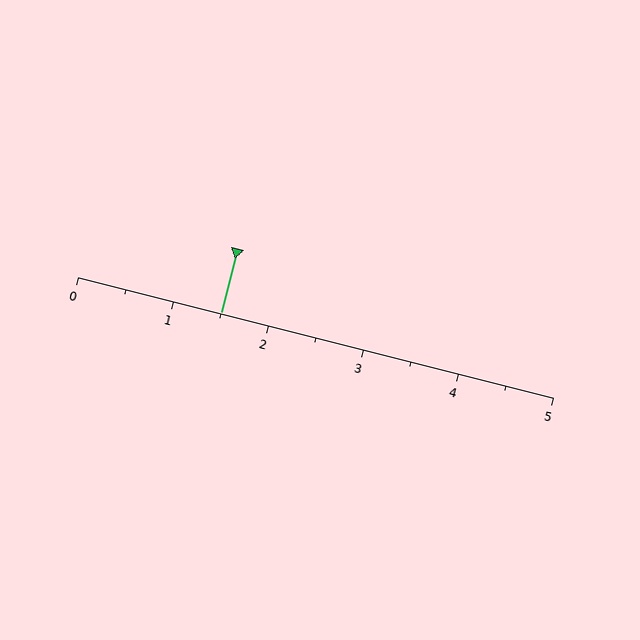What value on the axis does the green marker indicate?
The marker indicates approximately 1.5.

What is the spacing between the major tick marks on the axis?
The major ticks are spaced 1 apart.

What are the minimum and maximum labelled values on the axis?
The axis runs from 0 to 5.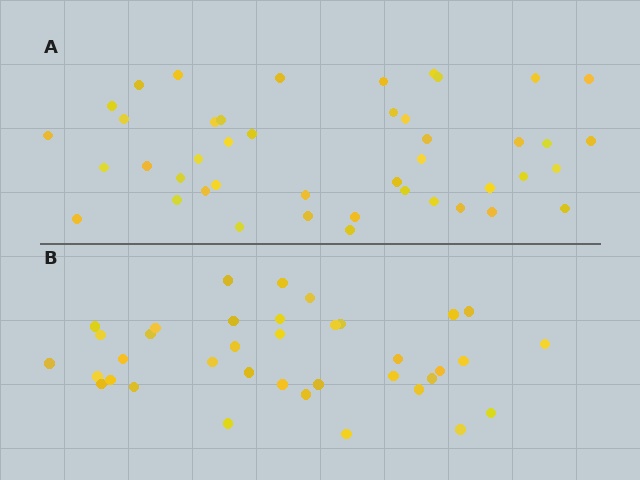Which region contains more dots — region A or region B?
Region A (the top region) has more dots.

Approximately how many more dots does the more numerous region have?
Region A has roughly 8 or so more dots than region B.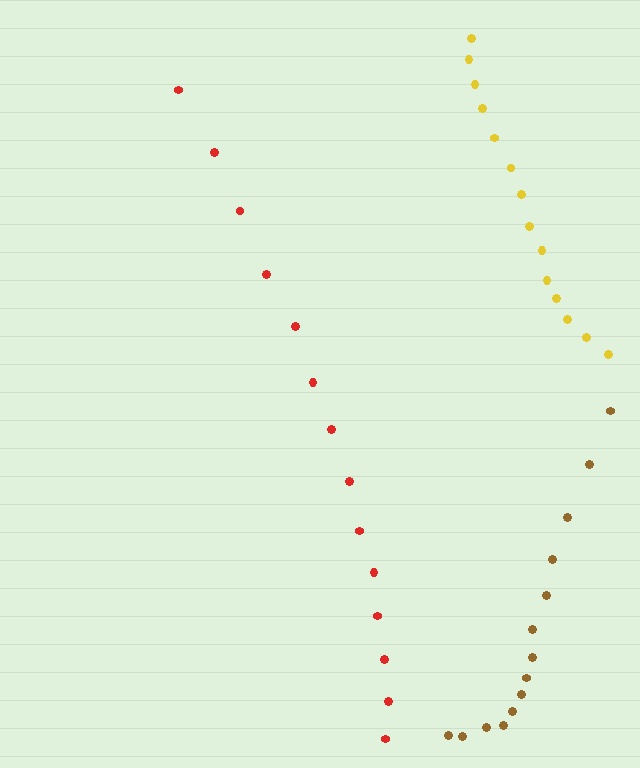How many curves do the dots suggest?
There are 3 distinct paths.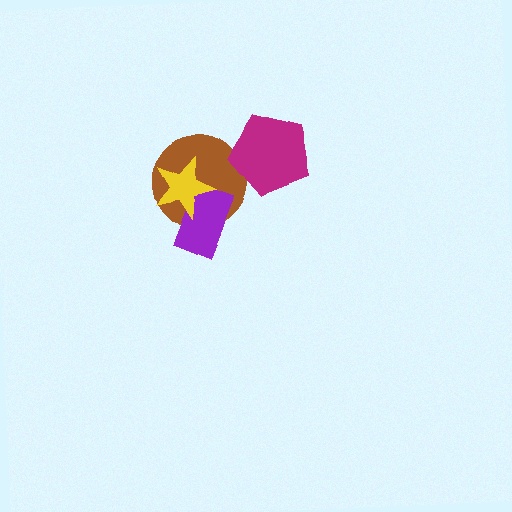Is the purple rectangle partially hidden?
Yes, it is partially covered by another shape.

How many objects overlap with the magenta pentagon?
1 object overlaps with the magenta pentagon.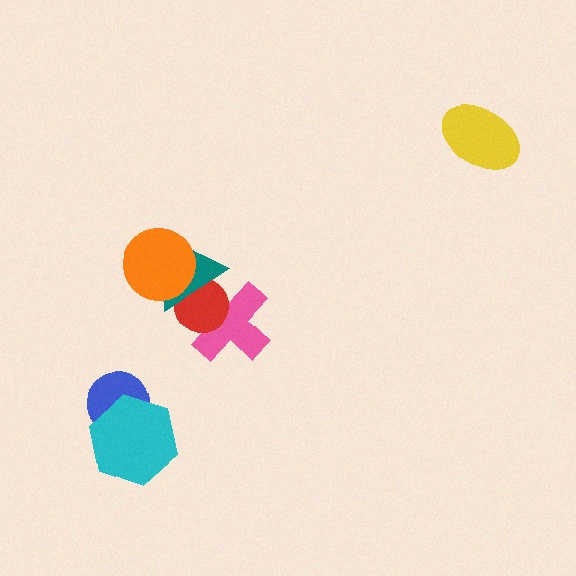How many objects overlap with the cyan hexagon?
1 object overlaps with the cyan hexagon.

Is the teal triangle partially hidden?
Yes, it is partially covered by another shape.